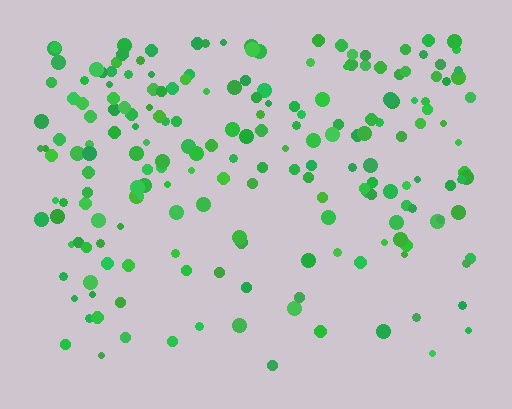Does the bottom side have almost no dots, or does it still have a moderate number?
Still a moderate number, just noticeably fewer than the top.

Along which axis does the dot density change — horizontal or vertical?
Vertical.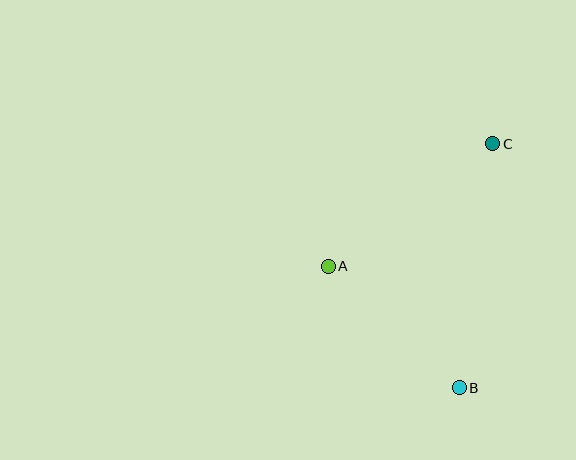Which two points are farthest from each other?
Points B and C are farthest from each other.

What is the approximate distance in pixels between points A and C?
The distance between A and C is approximately 205 pixels.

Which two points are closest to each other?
Points A and B are closest to each other.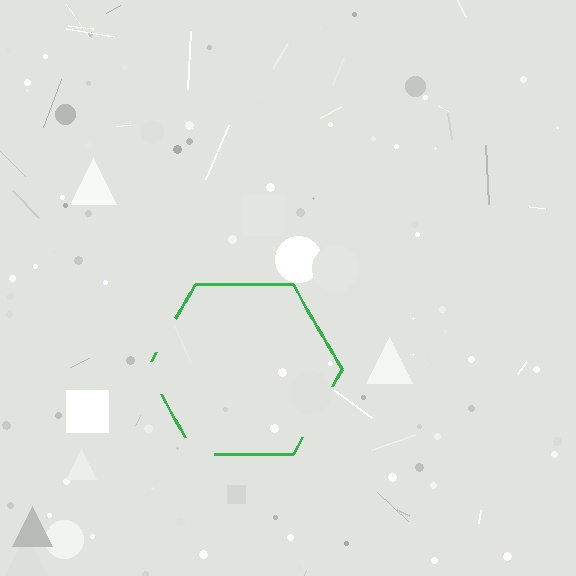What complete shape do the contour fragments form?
The contour fragments form a hexagon.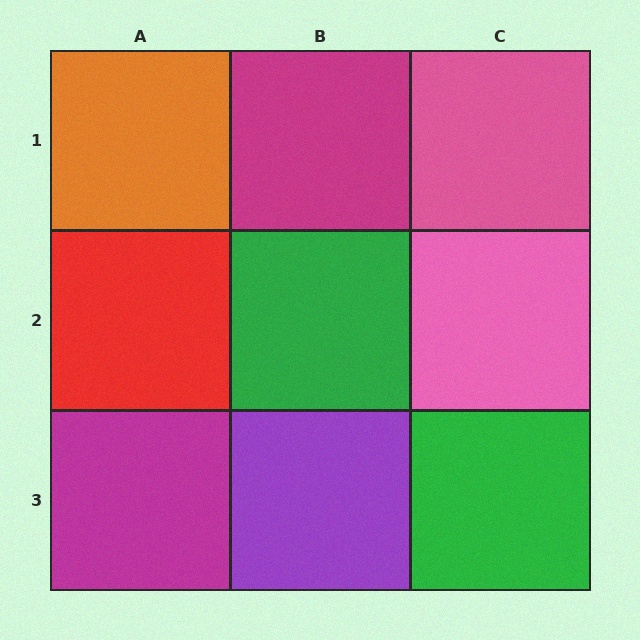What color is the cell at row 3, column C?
Green.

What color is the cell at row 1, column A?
Orange.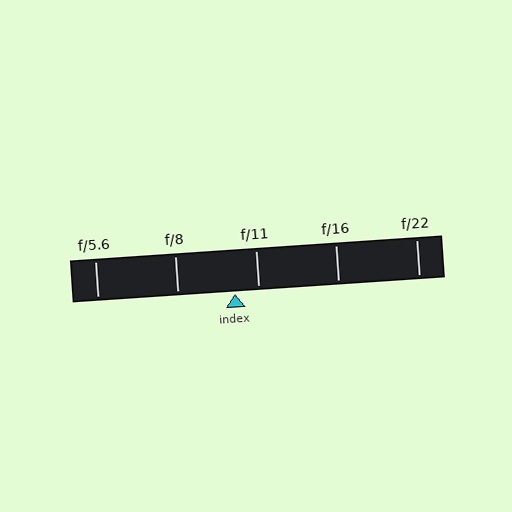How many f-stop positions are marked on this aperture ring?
There are 5 f-stop positions marked.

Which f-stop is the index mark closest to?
The index mark is closest to f/11.